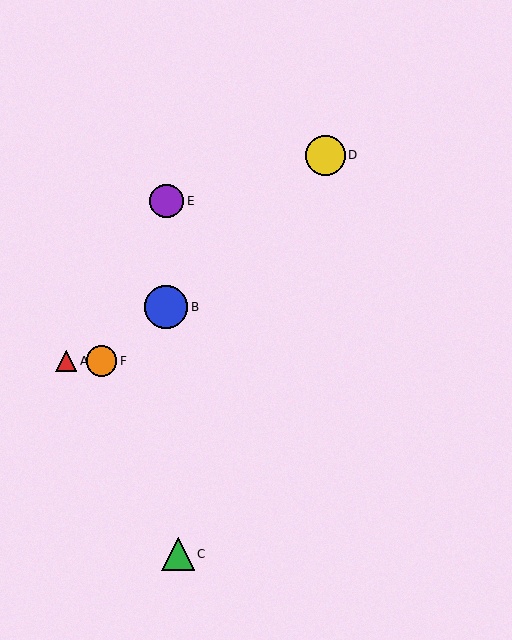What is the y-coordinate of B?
Object B is at y≈307.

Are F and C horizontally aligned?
No, F is at y≈361 and C is at y≈554.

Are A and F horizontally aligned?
Yes, both are at y≈361.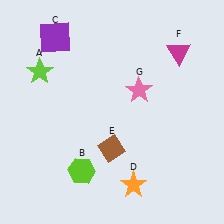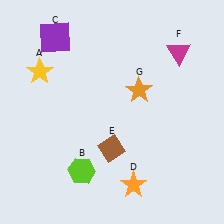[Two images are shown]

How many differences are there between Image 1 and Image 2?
There are 2 differences between the two images.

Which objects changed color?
A changed from lime to yellow. G changed from pink to orange.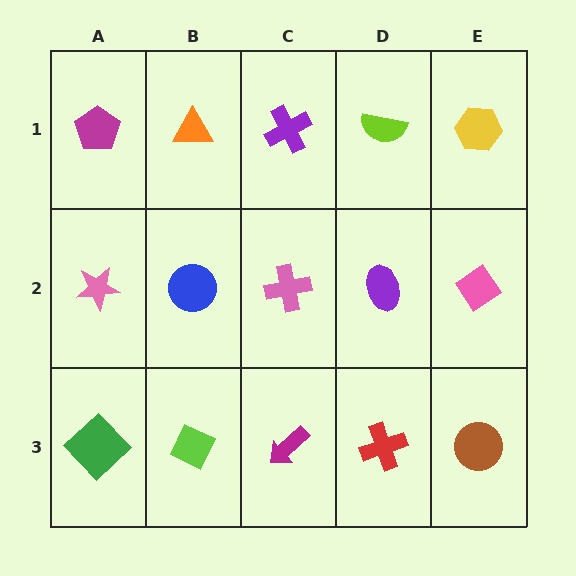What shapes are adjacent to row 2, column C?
A purple cross (row 1, column C), a magenta arrow (row 3, column C), a blue circle (row 2, column B), a purple ellipse (row 2, column D).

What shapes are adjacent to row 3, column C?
A pink cross (row 2, column C), a lime diamond (row 3, column B), a red cross (row 3, column D).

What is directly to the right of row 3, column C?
A red cross.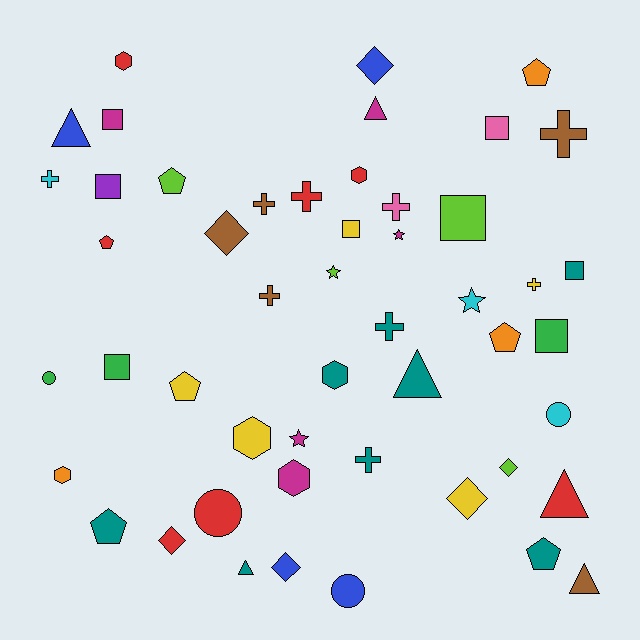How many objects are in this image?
There are 50 objects.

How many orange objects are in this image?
There are 3 orange objects.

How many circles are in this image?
There are 4 circles.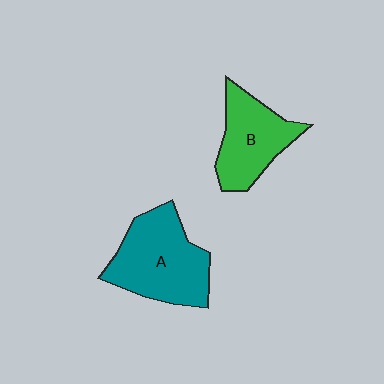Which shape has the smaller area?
Shape B (green).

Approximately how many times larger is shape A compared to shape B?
Approximately 1.3 times.